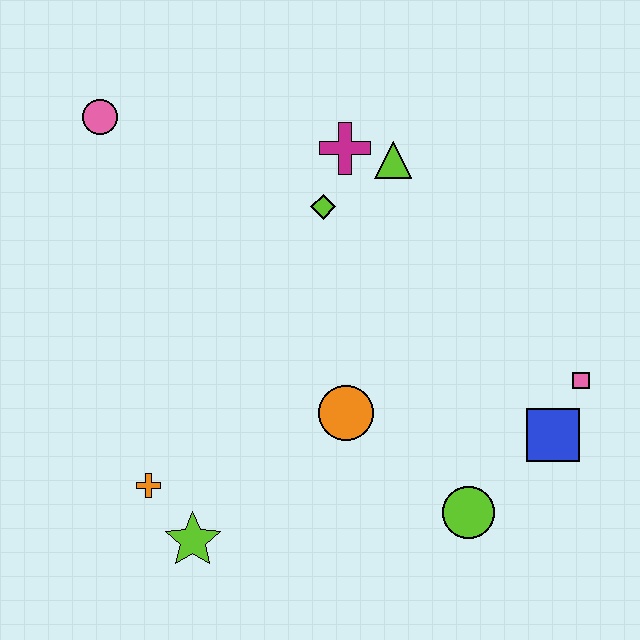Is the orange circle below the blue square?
No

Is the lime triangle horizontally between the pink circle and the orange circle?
No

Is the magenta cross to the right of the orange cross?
Yes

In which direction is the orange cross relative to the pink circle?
The orange cross is below the pink circle.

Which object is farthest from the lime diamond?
The lime star is farthest from the lime diamond.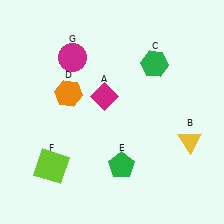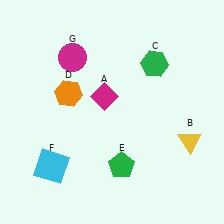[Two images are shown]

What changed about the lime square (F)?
In Image 1, F is lime. In Image 2, it changed to cyan.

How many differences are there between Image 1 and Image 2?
There is 1 difference between the two images.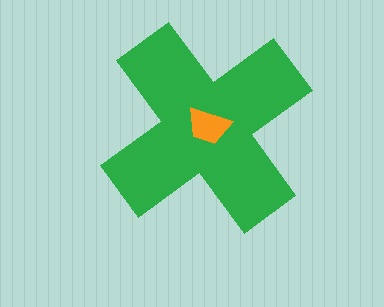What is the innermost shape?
The orange trapezoid.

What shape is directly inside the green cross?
The orange trapezoid.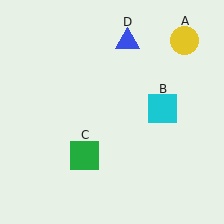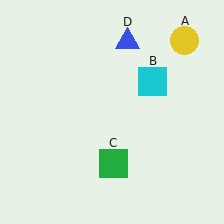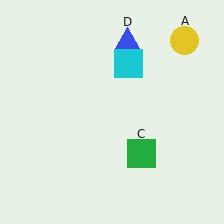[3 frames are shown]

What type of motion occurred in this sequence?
The cyan square (object B), green square (object C) rotated counterclockwise around the center of the scene.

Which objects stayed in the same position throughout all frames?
Yellow circle (object A) and blue triangle (object D) remained stationary.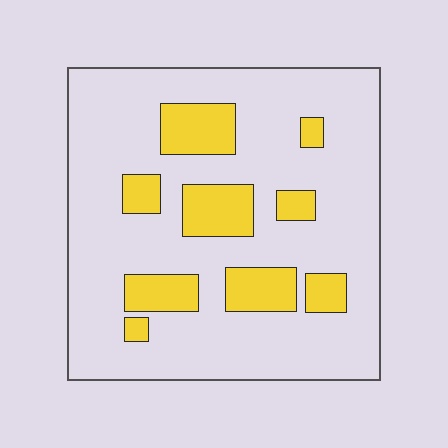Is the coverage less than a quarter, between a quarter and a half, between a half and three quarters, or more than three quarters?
Less than a quarter.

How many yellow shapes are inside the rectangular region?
9.